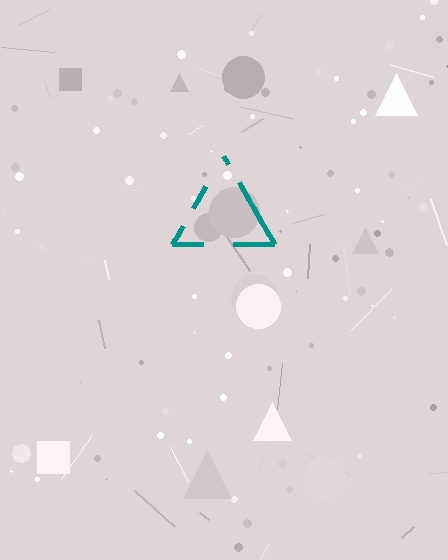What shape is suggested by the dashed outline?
The dashed outline suggests a triangle.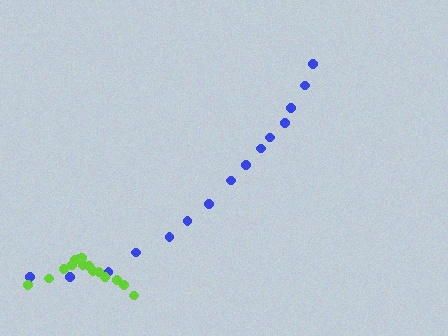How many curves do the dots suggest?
There are 2 distinct paths.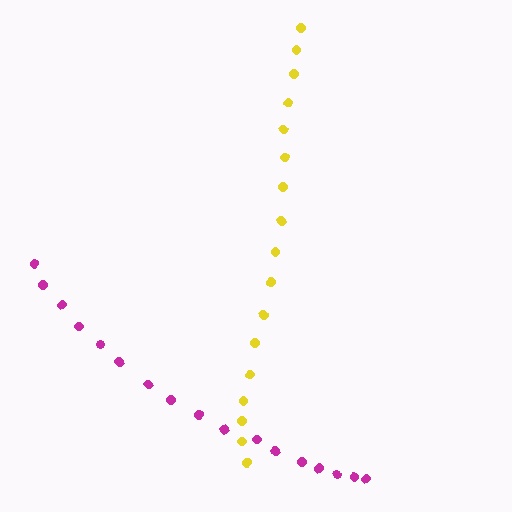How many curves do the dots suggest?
There are 2 distinct paths.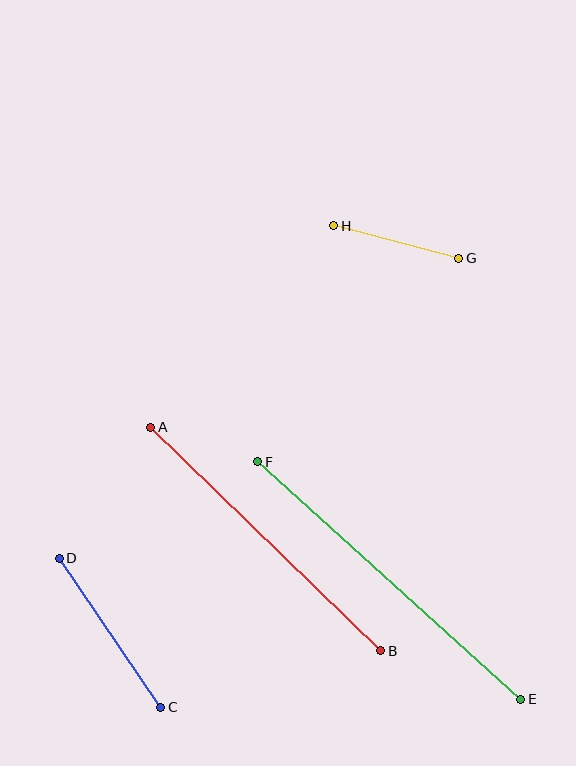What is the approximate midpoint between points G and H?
The midpoint is at approximately (396, 242) pixels.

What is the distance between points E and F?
The distance is approximately 355 pixels.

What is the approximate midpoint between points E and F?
The midpoint is at approximately (389, 581) pixels.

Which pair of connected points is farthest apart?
Points E and F are farthest apart.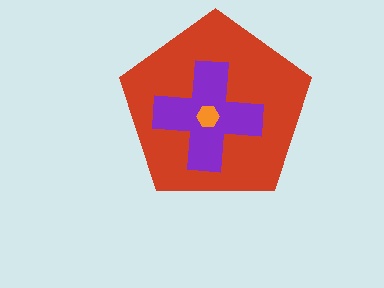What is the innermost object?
The orange hexagon.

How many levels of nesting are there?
3.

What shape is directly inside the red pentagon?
The purple cross.